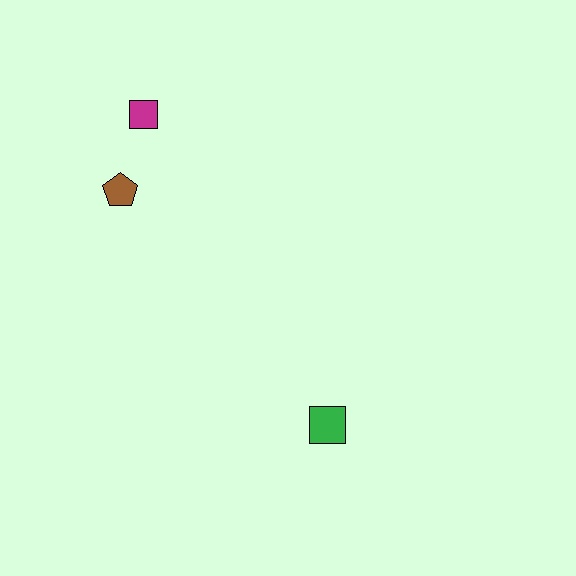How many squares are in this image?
There are 2 squares.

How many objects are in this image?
There are 3 objects.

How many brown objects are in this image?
There is 1 brown object.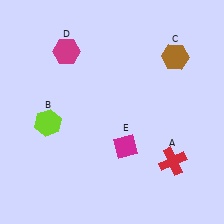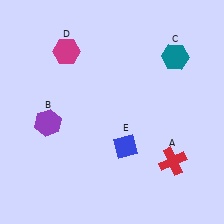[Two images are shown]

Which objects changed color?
B changed from lime to purple. C changed from brown to teal. E changed from magenta to blue.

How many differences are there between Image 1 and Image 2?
There are 3 differences between the two images.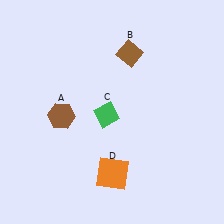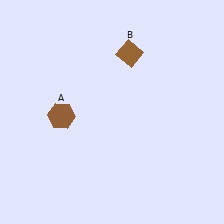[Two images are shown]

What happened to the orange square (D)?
The orange square (D) was removed in Image 2. It was in the bottom-right area of Image 1.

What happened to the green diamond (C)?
The green diamond (C) was removed in Image 2. It was in the bottom-left area of Image 1.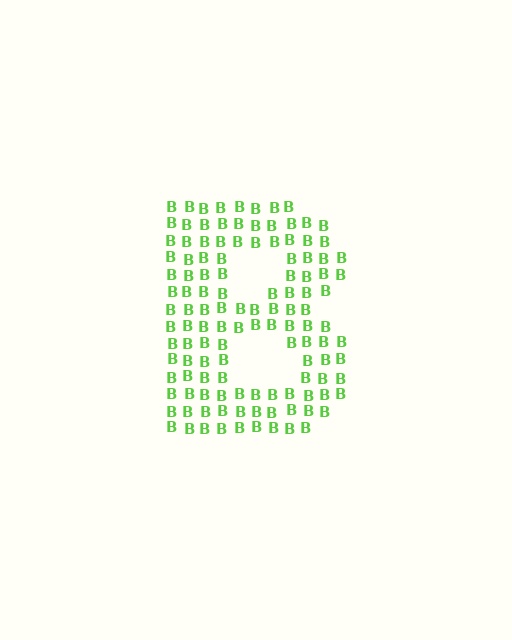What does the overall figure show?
The overall figure shows the letter B.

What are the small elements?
The small elements are letter B's.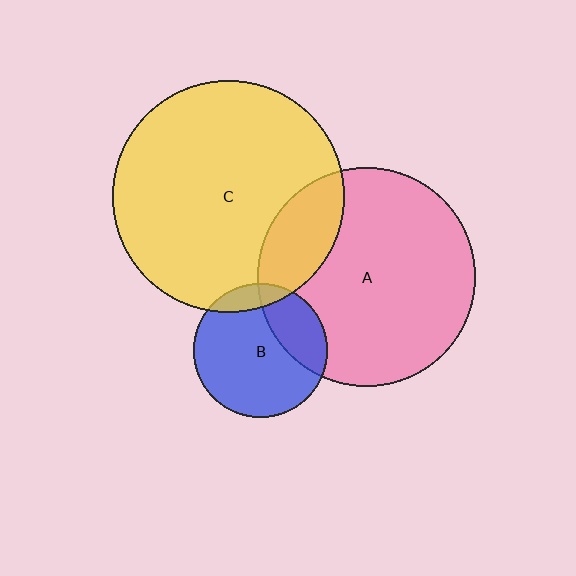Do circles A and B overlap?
Yes.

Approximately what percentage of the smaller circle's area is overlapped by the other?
Approximately 25%.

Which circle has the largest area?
Circle C (yellow).